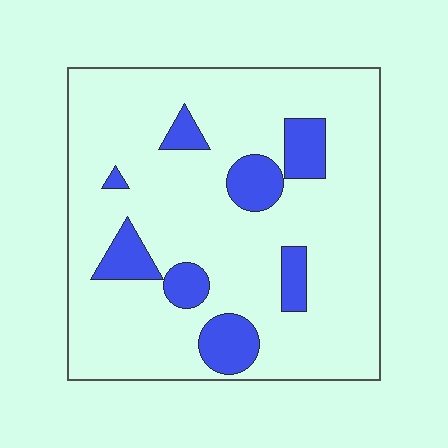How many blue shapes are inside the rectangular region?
8.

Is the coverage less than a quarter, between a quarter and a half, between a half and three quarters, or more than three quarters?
Less than a quarter.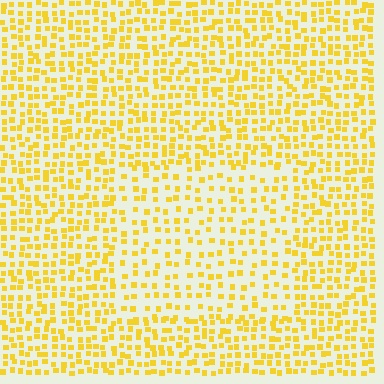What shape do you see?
I see a rectangle.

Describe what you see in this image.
The image contains small yellow elements arranged at two different densities. A rectangle-shaped region is visible where the elements are less densely packed than the surrounding area.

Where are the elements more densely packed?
The elements are more densely packed outside the rectangle boundary.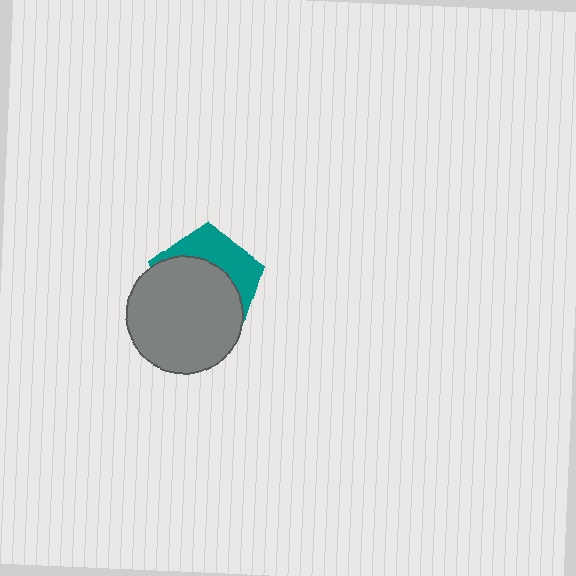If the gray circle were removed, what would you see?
You would see the complete teal pentagon.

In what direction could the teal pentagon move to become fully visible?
The teal pentagon could move up. That would shift it out from behind the gray circle entirely.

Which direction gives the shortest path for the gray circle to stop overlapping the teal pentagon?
Moving down gives the shortest separation.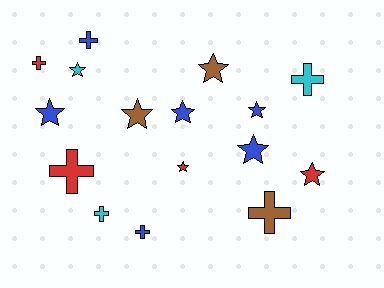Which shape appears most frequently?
Star, with 9 objects.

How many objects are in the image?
There are 16 objects.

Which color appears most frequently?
Blue, with 6 objects.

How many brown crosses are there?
There is 1 brown cross.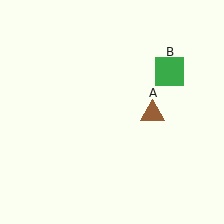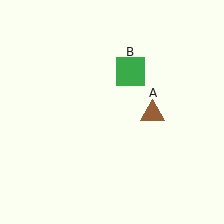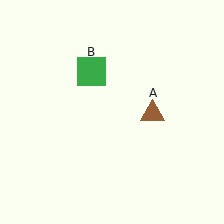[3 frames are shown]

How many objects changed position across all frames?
1 object changed position: green square (object B).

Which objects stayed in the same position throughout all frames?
Brown triangle (object A) remained stationary.